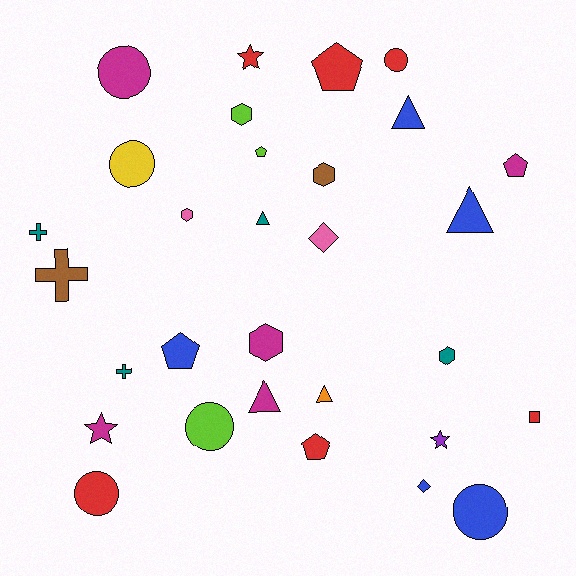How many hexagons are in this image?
There are 5 hexagons.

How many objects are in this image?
There are 30 objects.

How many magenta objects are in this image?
There are 5 magenta objects.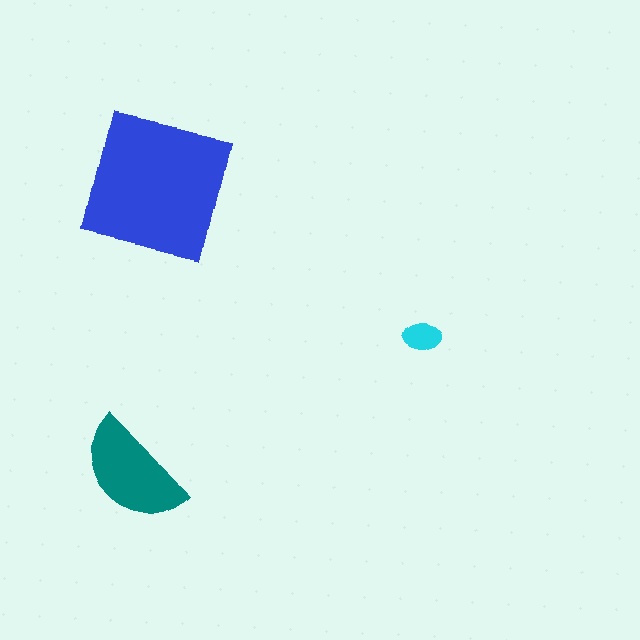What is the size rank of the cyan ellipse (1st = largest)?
3rd.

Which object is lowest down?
The teal semicircle is bottommost.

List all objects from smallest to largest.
The cyan ellipse, the teal semicircle, the blue square.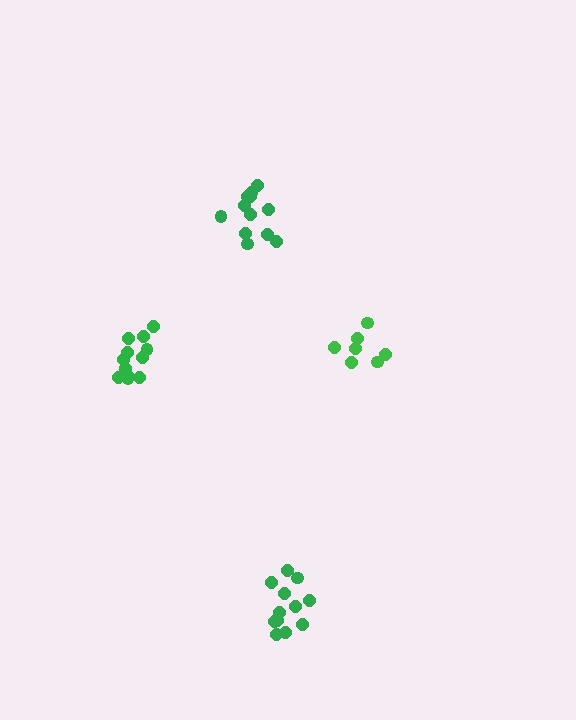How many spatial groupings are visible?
There are 4 spatial groupings.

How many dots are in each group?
Group 1: 7 dots, Group 2: 12 dots, Group 3: 12 dots, Group 4: 12 dots (43 total).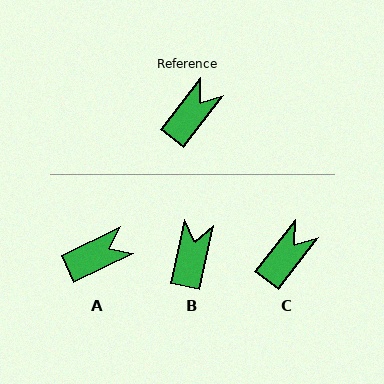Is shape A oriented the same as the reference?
No, it is off by about 27 degrees.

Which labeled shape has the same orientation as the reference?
C.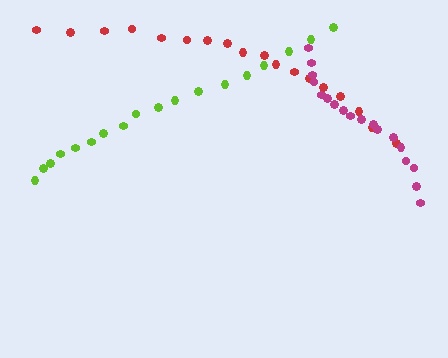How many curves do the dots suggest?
There are 3 distinct paths.